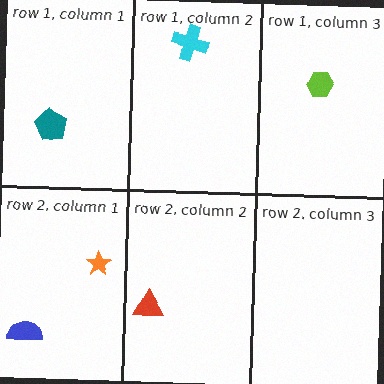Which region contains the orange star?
The row 2, column 1 region.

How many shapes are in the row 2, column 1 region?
2.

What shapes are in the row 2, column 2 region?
The red triangle.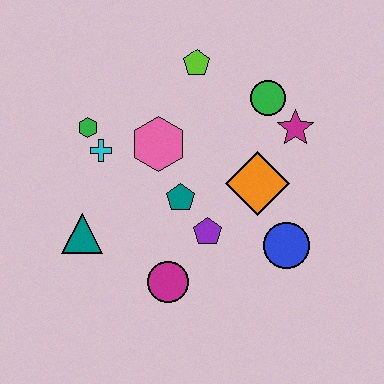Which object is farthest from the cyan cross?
The blue circle is farthest from the cyan cross.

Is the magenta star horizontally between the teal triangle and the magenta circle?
No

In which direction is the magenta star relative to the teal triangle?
The magenta star is to the right of the teal triangle.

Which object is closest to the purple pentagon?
The teal pentagon is closest to the purple pentagon.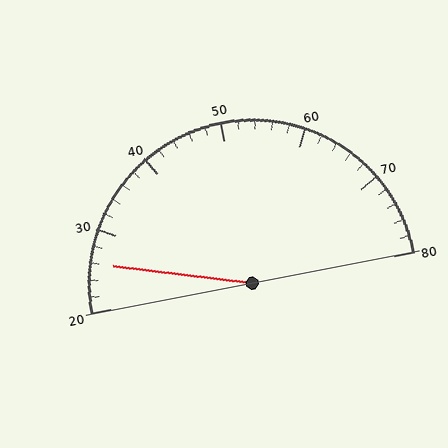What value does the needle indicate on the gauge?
The needle indicates approximately 26.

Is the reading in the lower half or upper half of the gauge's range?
The reading is in the lower half of the range (20 to 80).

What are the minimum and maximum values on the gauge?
The gauge ranges from 20 to 80.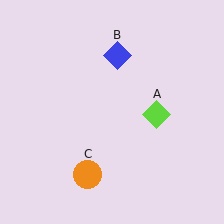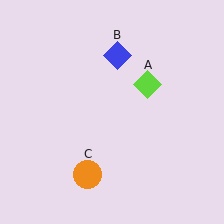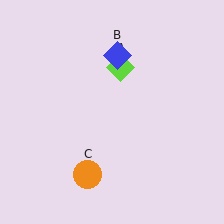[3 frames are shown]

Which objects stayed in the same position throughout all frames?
Blue diamond (object B) and orange circle (object C) remained stationary.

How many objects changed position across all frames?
1 object changed position: lime diamond (object A).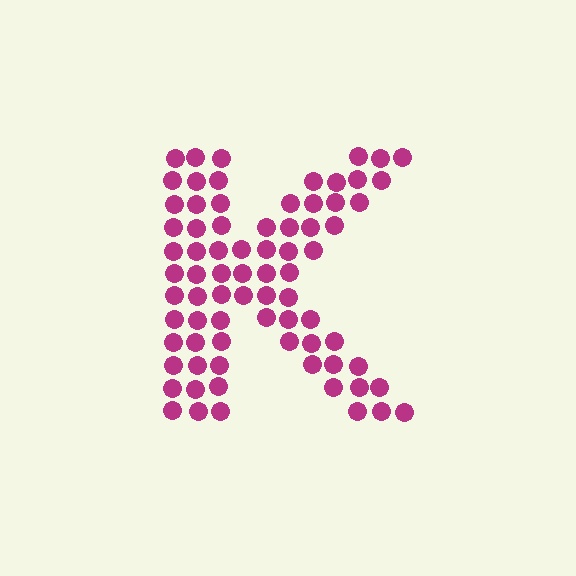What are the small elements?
The small elements are circles.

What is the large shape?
The large shape is the letter K.